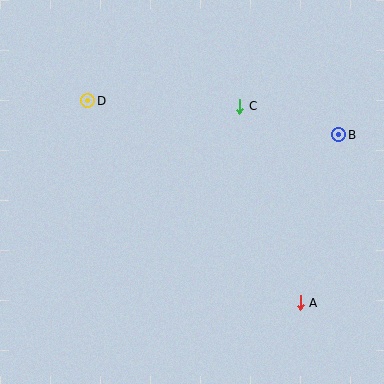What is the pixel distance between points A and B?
The distance between A and B is 173 pixels.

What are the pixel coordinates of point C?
Point C is at (240, 106).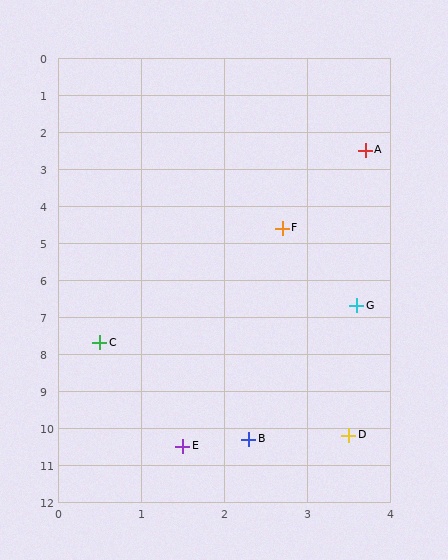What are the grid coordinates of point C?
Point C is at approximately (0.5, 7.7).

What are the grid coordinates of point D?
Point D is at approximately (3.5, 10.2).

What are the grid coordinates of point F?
Point F is at approximately (2.7, 4.6).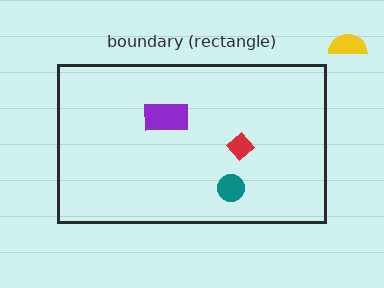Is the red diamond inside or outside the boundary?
Inside.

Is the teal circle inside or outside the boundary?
Inside.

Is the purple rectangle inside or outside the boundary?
Inside.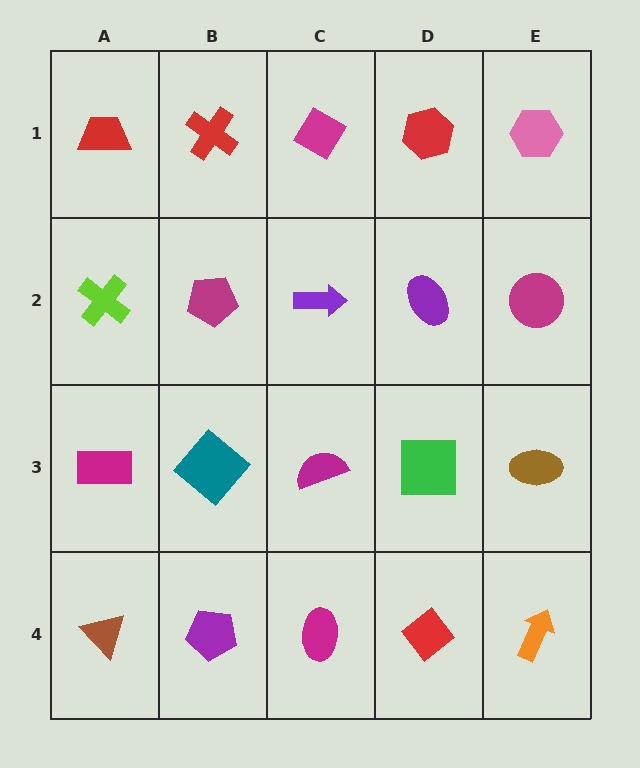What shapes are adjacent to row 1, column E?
A magenta circle (row 2, column E), a red hexagon (row 1, column D).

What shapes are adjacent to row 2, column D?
A red hexagon (row 1, column D), a green square (row 3, column D), a purple arrow (row 2, column C), a magenta circle (row 2, column E).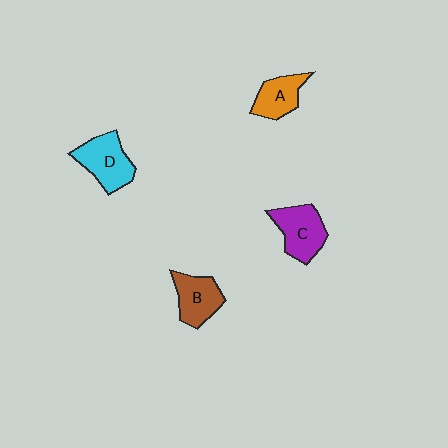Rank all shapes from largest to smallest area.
From largest to smallest: D (cyan), C (purple), B (brown), A (orange).